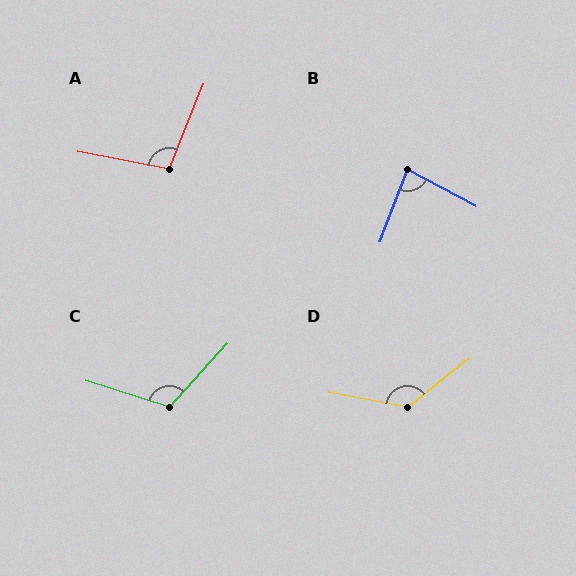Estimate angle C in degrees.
Approximately 114 degrees.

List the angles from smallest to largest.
B (82°), A (102°), C (114°), D (131°).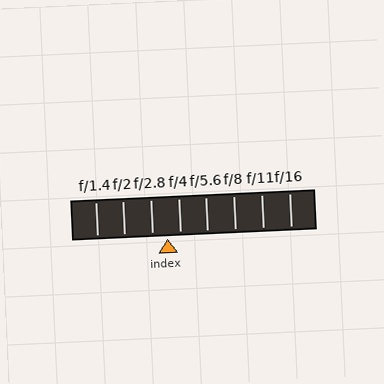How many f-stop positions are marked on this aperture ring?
There are 8 f-stop positions marked.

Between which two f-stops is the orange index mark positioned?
The index mark is between f/2.8 and f/4.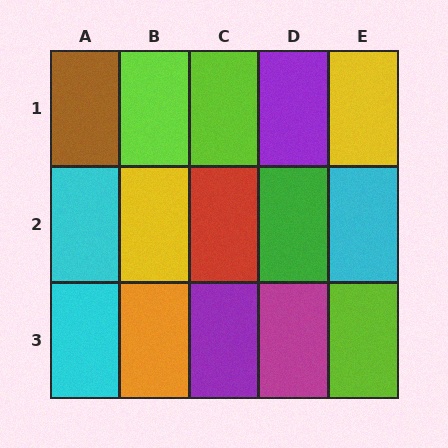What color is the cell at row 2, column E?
Cyan.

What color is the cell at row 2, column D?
Green.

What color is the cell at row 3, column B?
Orange.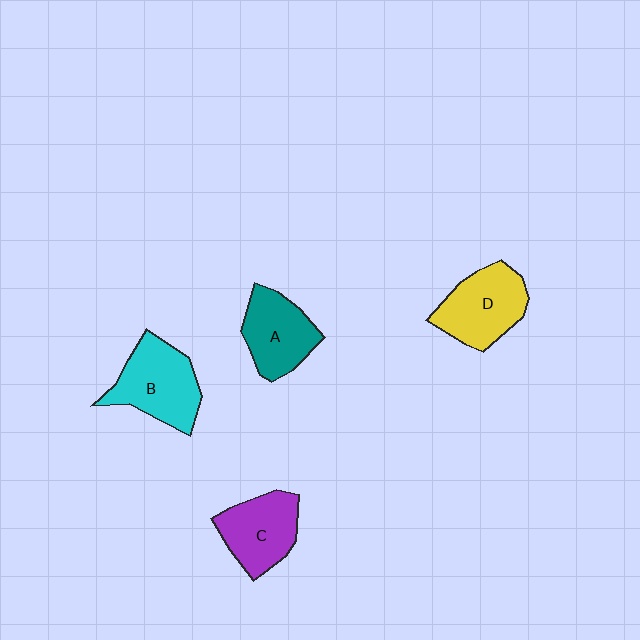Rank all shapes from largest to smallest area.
From largest to smallest: B (cyan), D (yellow), C (purple), A (teal).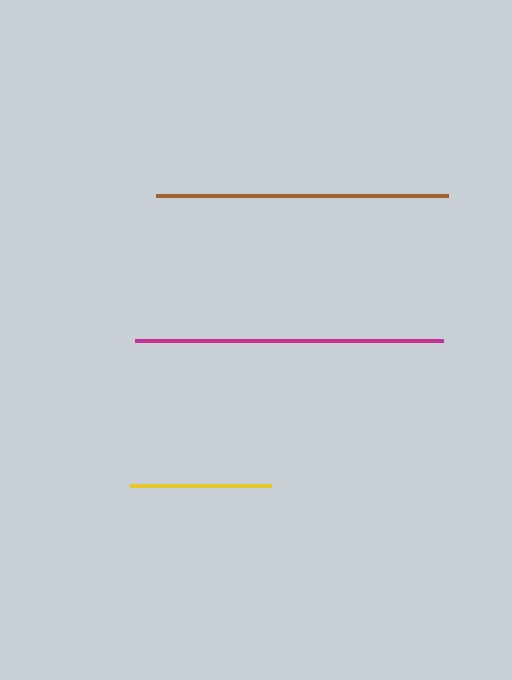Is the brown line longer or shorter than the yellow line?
The brown line is longer than the yellow line.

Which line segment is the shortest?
The yellow line is the shortest at approximately 141 pixels.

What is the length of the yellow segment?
The yellow segment is approximately 141 pixels long.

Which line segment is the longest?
The magenta line is the longest at approximately 308 pixels.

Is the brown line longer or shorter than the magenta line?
The magenta line is longer than the brown line.